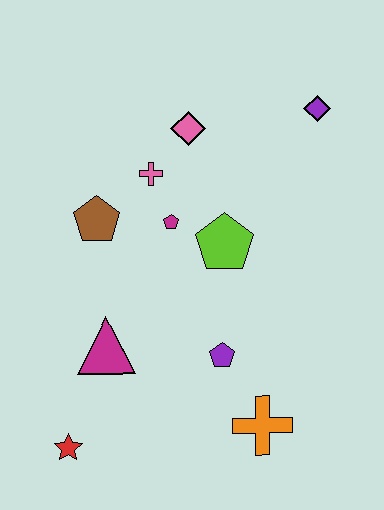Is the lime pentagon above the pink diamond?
No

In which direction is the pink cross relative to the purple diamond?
The pink cross is to the left of the purple diamond.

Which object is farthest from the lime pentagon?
The red star is farthest from the lime pentagon.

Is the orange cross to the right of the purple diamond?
No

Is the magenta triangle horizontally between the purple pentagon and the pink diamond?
No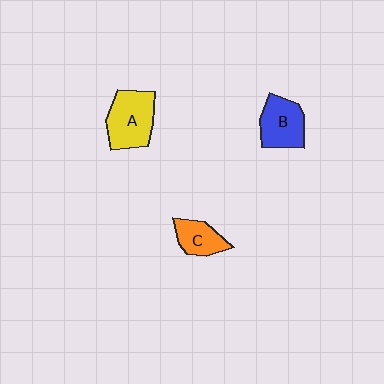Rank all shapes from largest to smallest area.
From largest to smallest: A (yellow), B (blue), C (orange).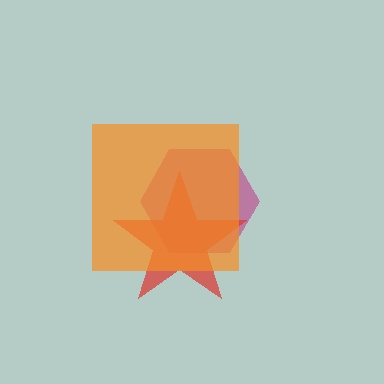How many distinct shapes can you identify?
There are 3 distinct shapes: a magenta hexagon, a red star, an orange square.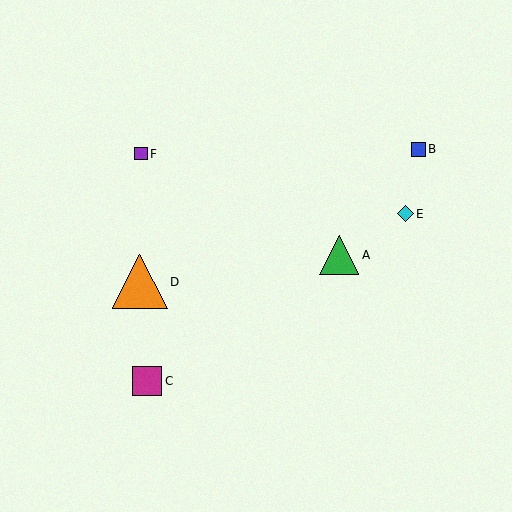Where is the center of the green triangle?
The center of the green triangle is at (339, 255).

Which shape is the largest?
The orange triangle (labeled D) is the largest.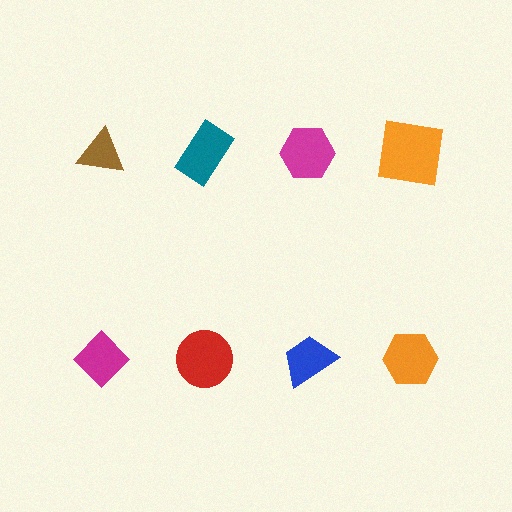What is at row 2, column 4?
An orange hexagon.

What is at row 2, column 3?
A blue trapezoid.